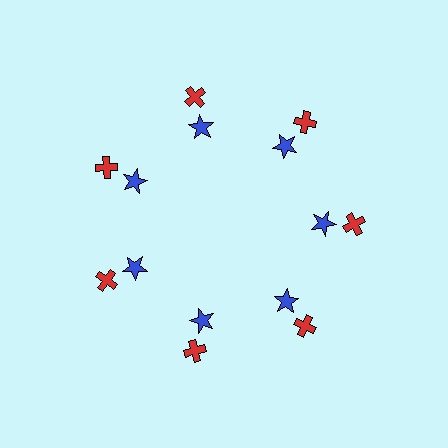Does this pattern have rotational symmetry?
Yes, this pattern has 7-fold rotational symmetry. It looks the same after rotating 51 degrees around the center.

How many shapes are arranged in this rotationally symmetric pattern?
There are 14 shapes, arranged in 7 groups of 2.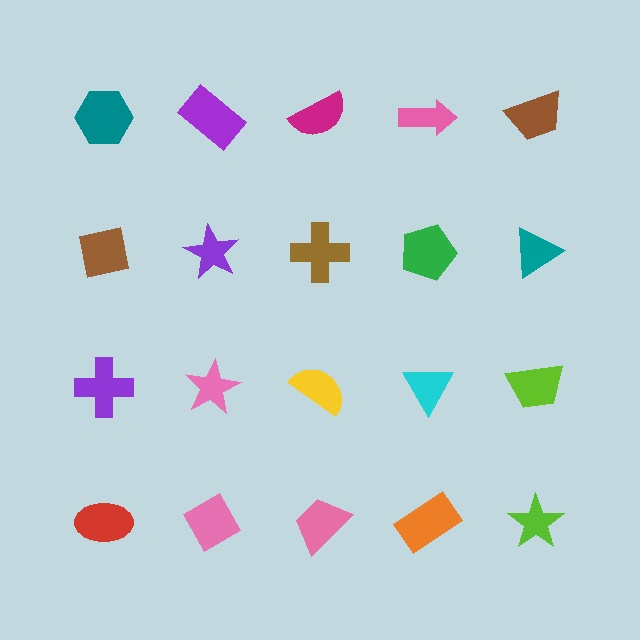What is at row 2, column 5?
A teal triangle.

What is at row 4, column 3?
A pink trapezoid.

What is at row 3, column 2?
A pink star.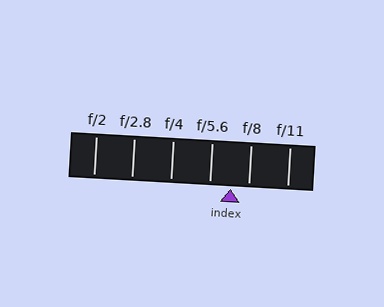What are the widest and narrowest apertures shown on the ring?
The widest aperture shown is f/2 and the narrowest is f/11.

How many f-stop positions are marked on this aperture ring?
There are 6 f-stop positions marked.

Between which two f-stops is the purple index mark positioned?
The index mark is between f/5.6 and f/8.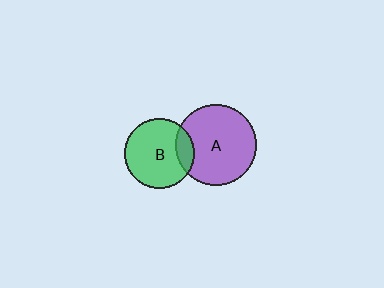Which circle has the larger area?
Circle A (purple).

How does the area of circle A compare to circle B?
Approximately 1.3 times.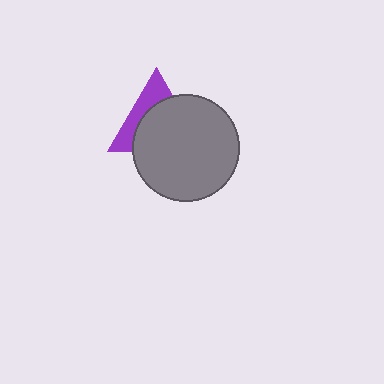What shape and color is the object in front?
The object in front is a gray circle.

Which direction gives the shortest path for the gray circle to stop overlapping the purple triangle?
Moving toward the lower-right gives the shortest separation.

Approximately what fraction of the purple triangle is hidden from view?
Roughly 63% of the purple triangle is hidden behind the gray circle.